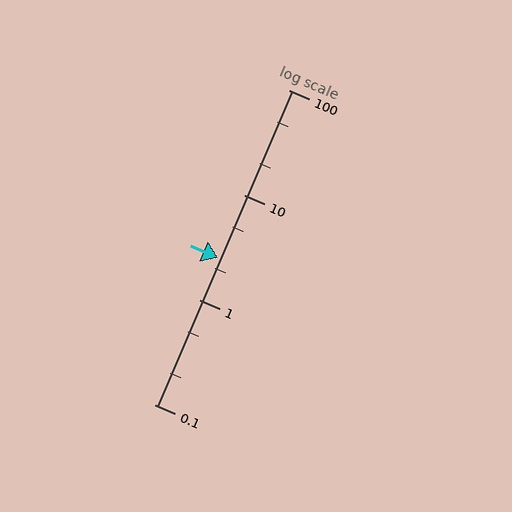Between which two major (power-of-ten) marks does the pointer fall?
The pointer is between 1 and 10.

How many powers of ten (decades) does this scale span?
The scale spans 3 decades, from 0.1 to 100.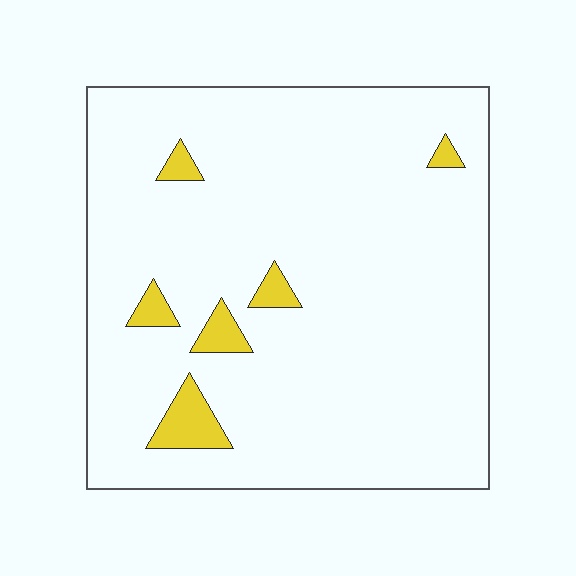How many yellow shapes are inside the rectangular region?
6.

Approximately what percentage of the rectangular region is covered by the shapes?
Approximately 5%.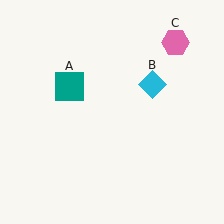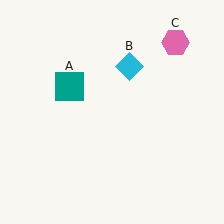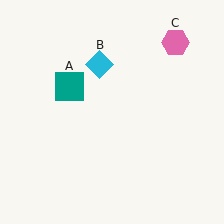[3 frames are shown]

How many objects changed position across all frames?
1 object changed position: cyan diamond (object B).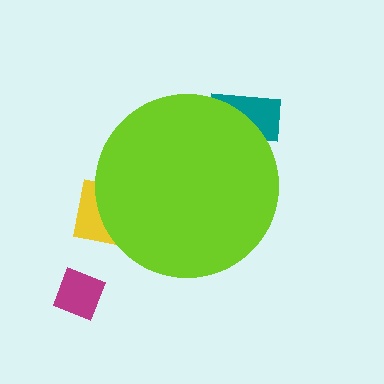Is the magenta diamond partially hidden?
No, the magenta diamond is fully visible.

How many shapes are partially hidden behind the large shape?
2 shapes are partially hidden.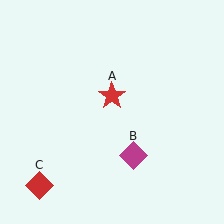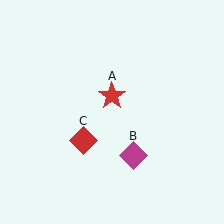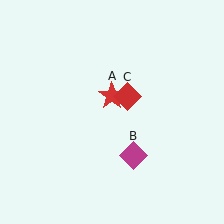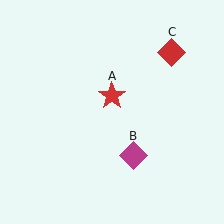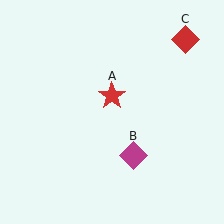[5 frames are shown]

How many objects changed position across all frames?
1 object changed position: red diamond (object C).